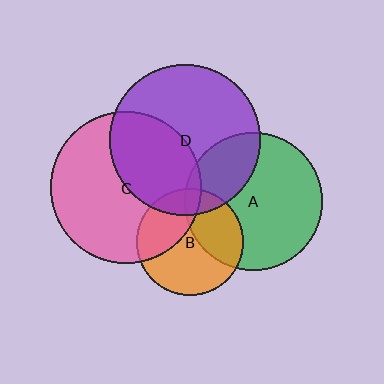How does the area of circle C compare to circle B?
Approximately 2.0 times.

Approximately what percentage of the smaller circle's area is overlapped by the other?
Approximately 15%.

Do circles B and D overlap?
Yes.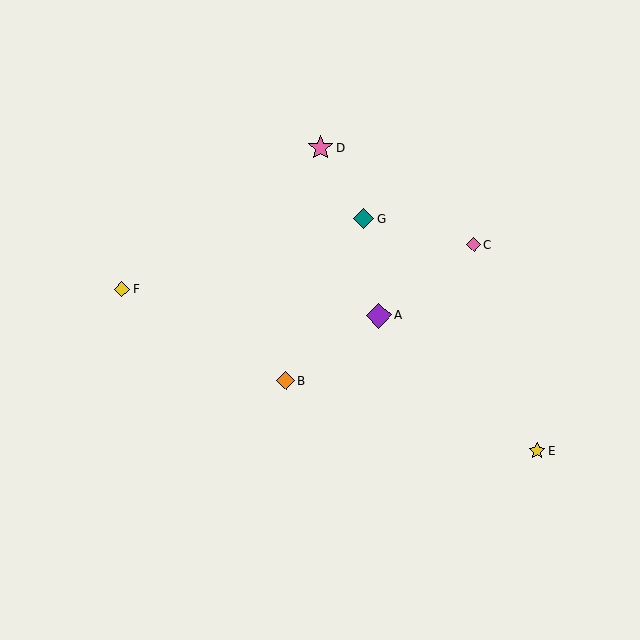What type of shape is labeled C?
Shape C is a pink diamond.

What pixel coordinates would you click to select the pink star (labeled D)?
Click at (320, 148) to select the pink star D.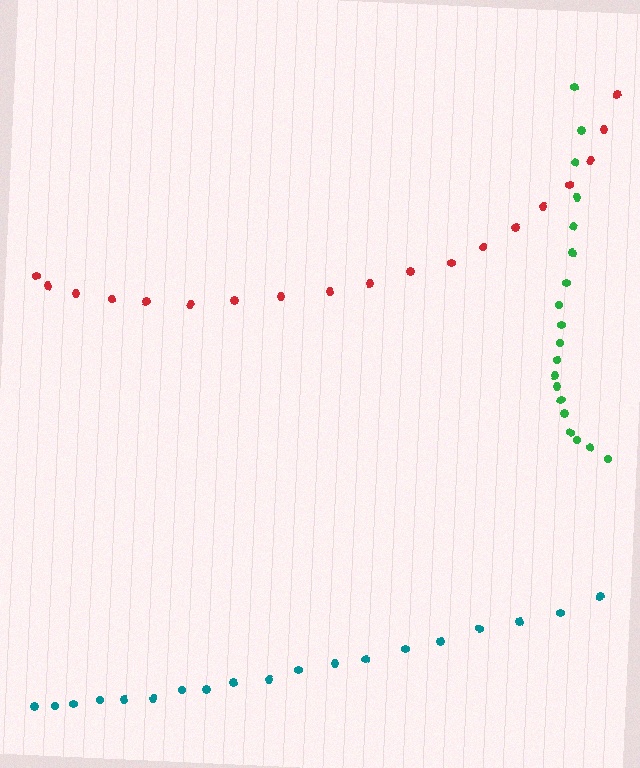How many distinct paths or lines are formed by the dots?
There are 3 distinct paths.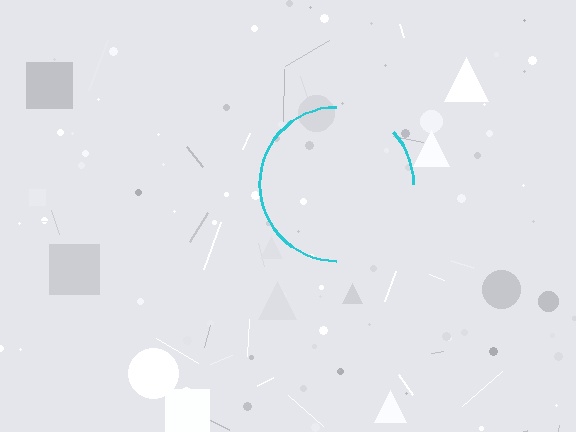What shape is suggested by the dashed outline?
The dashed outline suggests a circle.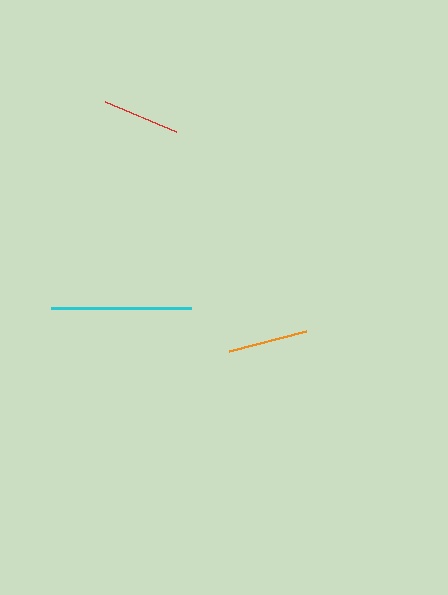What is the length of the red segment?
The red segment is approximately 78 pixels long.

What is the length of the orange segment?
The orange segment is approximately 80 pixels long.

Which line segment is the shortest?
The red line is the shortest at approximately 78 pixels.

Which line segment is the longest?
The cyan line is the longest at approximately 140 pixels.